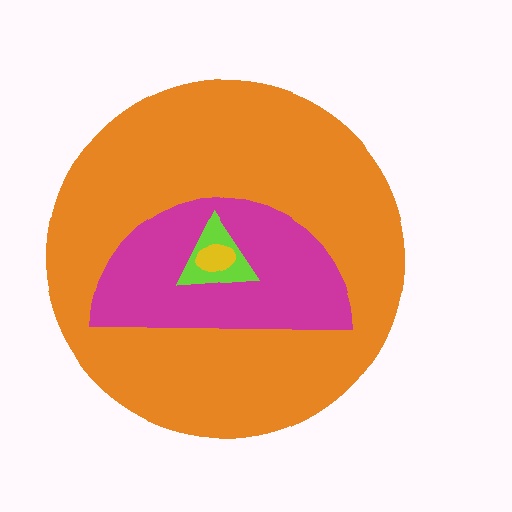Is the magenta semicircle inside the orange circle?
Yes.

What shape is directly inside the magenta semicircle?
The lime triangle.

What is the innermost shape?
The yellow ellipse.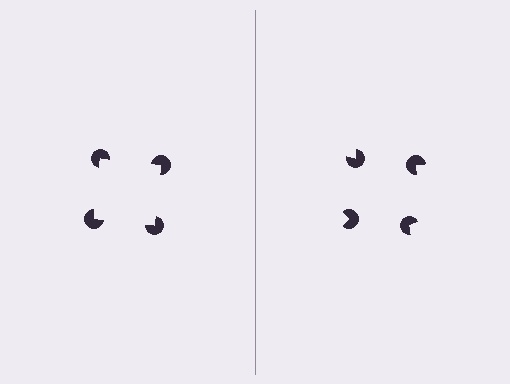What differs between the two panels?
The pac-man discs are positioned identically on both sides; only the wedge orientations differ. On the left they align to a square; on the right they are misaligned.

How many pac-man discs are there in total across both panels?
8 — 4 on each side.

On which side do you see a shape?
An illusory square appears on the left side. On the right side the wedge cuts are rotated, so no coherent shape forms.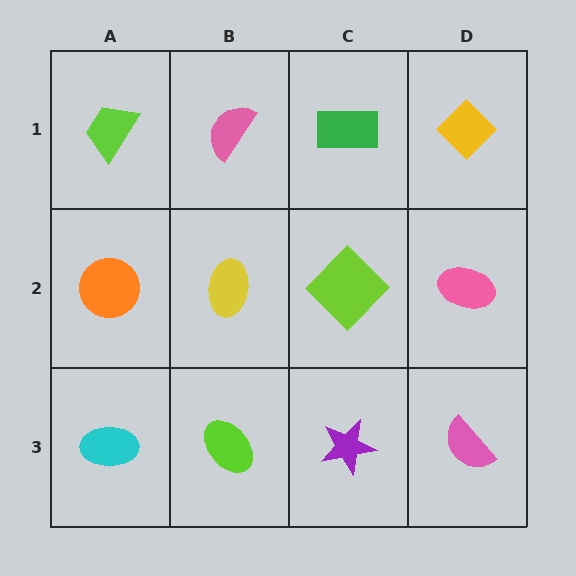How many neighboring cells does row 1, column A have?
2.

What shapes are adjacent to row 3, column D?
A pink ellipse (row 2, column D), a purple star (row 3, column C).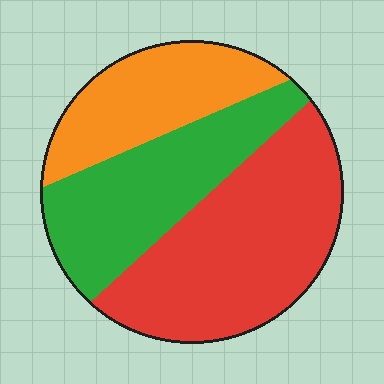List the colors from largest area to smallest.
From largest to smallest: red, green, orange.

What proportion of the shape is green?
Green takes up about one third (1/3) of the shape.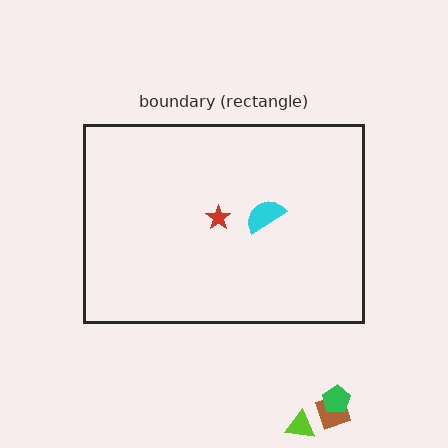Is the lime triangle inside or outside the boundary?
Outside.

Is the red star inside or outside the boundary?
Inside.